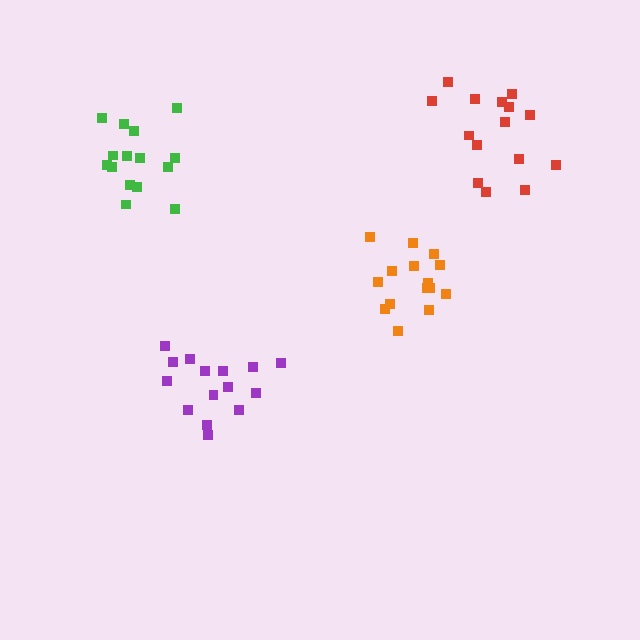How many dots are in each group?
Group 1: 15 dots, Group 2: 15 dots, Group 3: 15 dots, Group 4: 15 dots (60 total).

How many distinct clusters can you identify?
There are 4 distinct clusters.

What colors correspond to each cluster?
The clusters are colored: purple, orange, red, green.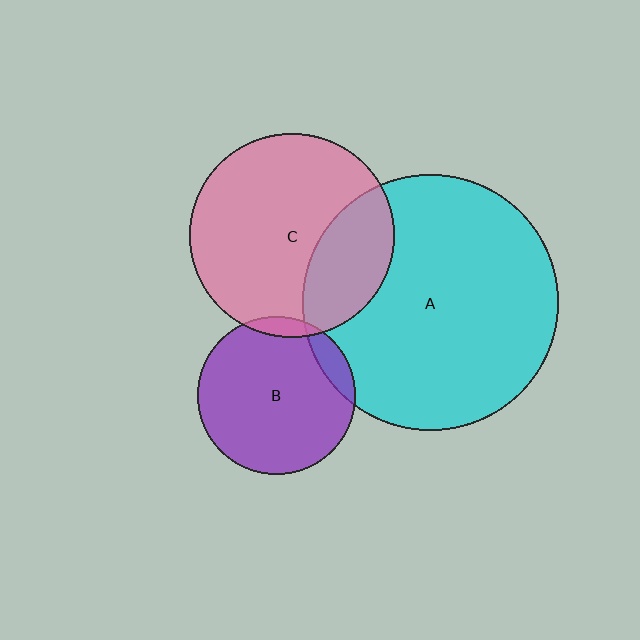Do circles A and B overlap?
Yes.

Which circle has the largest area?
Circle A (cyan).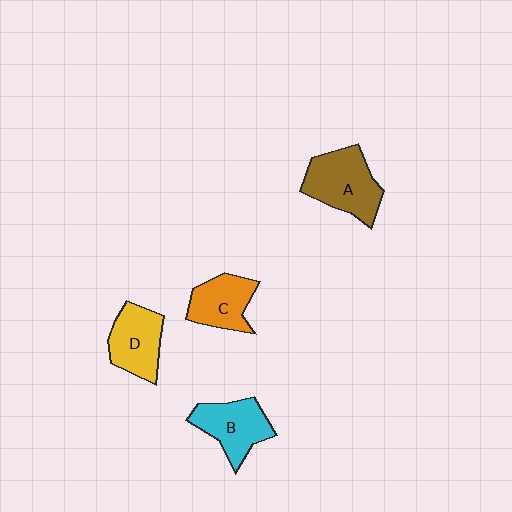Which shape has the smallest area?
Shape C (orange).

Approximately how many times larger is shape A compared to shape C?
Approximately 1.4 times.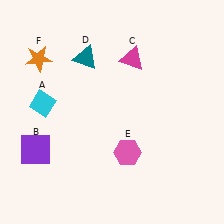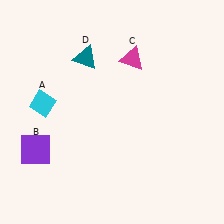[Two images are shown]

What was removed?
The pink hexagon (E), the orange star (F) were removed in Image 2.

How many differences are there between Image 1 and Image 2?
There are 2 differences between the two images.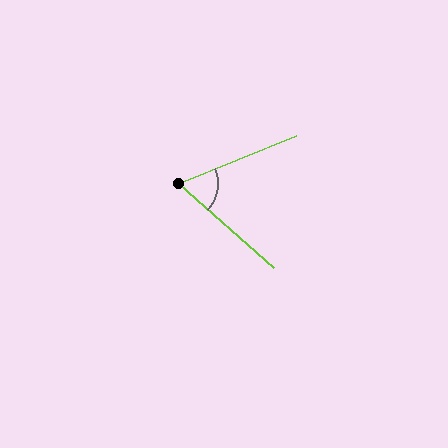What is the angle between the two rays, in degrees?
Approximately 64 degrees.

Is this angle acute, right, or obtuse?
It is acute.